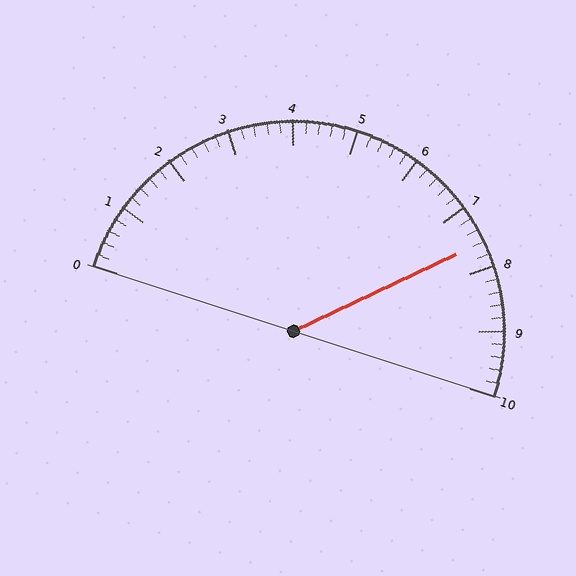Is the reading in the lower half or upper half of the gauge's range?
The reading is in the upper half of the range (0 to 10).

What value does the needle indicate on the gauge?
The needle indicates approximately 7.6.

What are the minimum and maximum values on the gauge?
The gauge ranges from 0 to 10.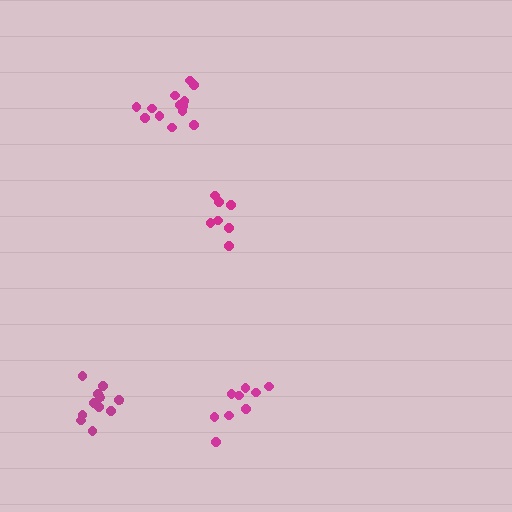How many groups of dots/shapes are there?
There are 4 groups.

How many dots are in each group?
Group 1: 12 dots, Group 2: 7 dots, Group 3: 13 dots, Group 4: 9 dots (41 total).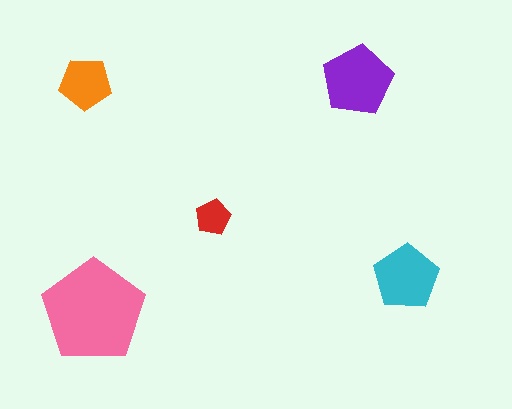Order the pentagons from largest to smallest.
the pink one, the purple one, the cyan one, the orange one, the red one.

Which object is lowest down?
The pink pentagon is bottommost.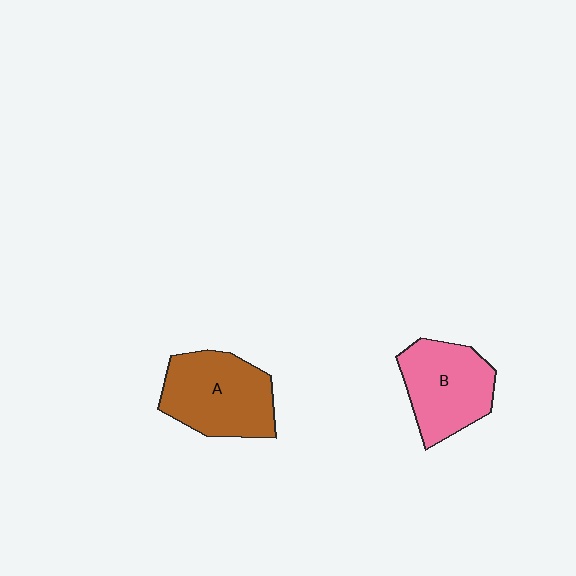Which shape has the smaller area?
Shape B (pink).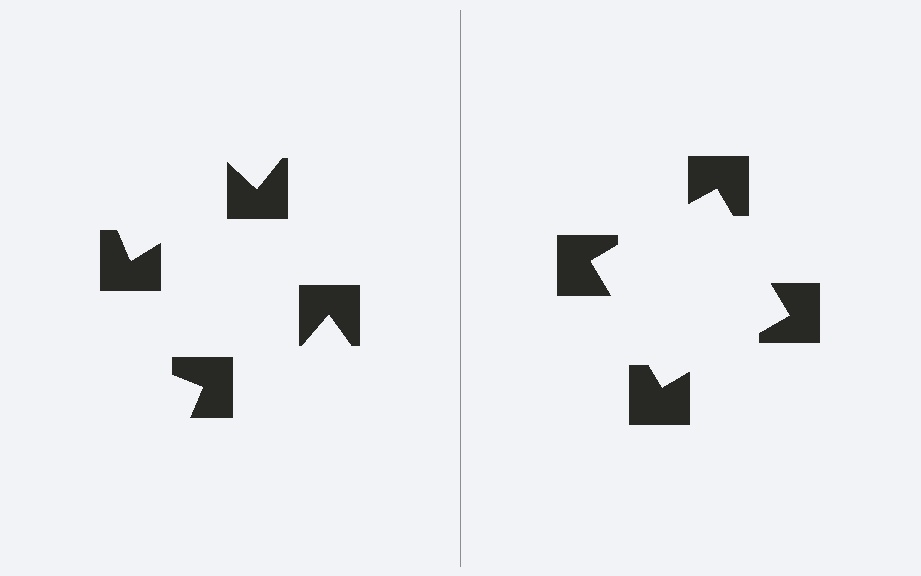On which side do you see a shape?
An illusory square appears on the right side. On the left side the wedge cuts are rotated, so no coherent shape forms.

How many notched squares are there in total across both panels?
8 — 4 on each side.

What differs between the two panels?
The notched squares are positioned identically on both sides; only the wedge orientations differ. On the right they align to a square; on the left they are misaligned.